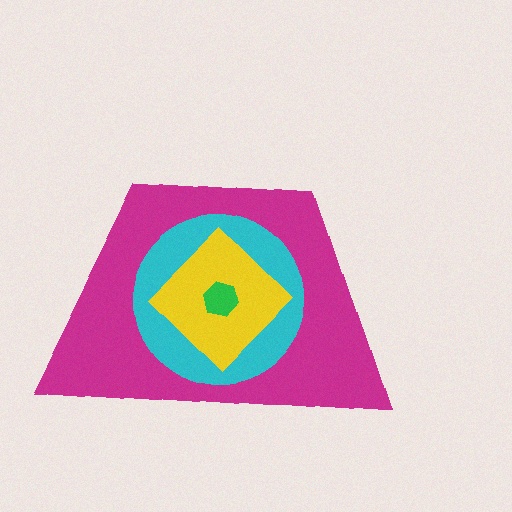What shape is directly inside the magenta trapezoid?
The cyan circle.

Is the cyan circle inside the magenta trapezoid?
Yes.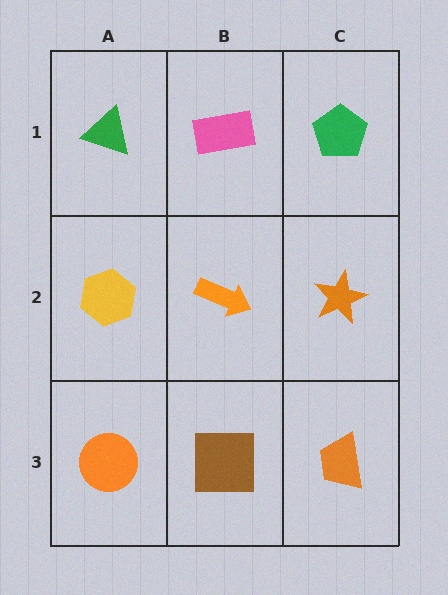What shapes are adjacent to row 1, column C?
An orange star (row 2, column C), a pink rectangle (row 1, column B).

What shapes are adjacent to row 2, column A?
A green triangle (row 1, column A), an orange circle (row 3, column A), an orange arrow (row 2, column B).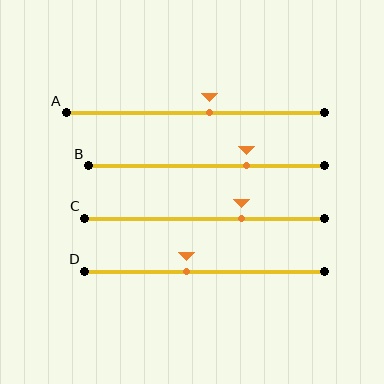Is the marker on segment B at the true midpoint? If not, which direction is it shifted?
No, the marker on segment B is shifted to the right by about 17% of the segment length.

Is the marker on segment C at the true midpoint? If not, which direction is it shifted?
No, the marker on segment C is shifted to the right by about 16% of the segment length.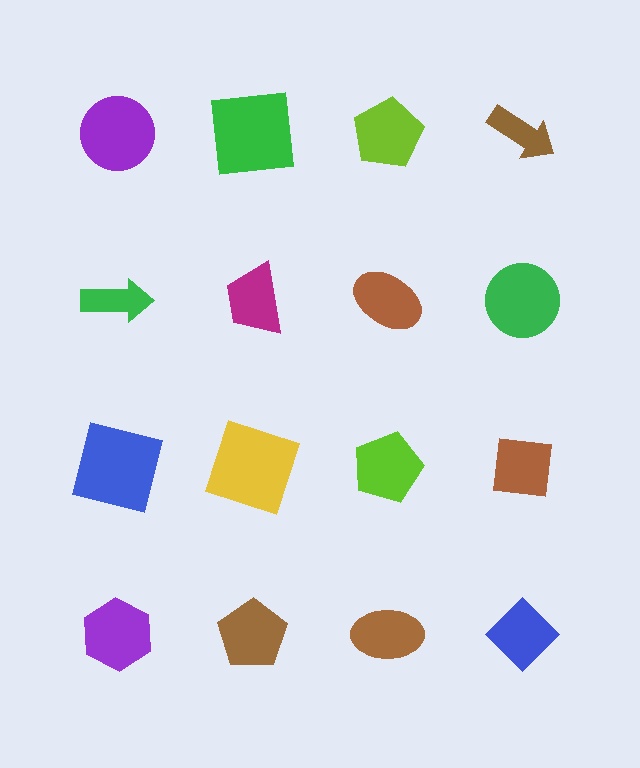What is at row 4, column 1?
A purple hexagon.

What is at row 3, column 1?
A blue square.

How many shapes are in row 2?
4 shapes.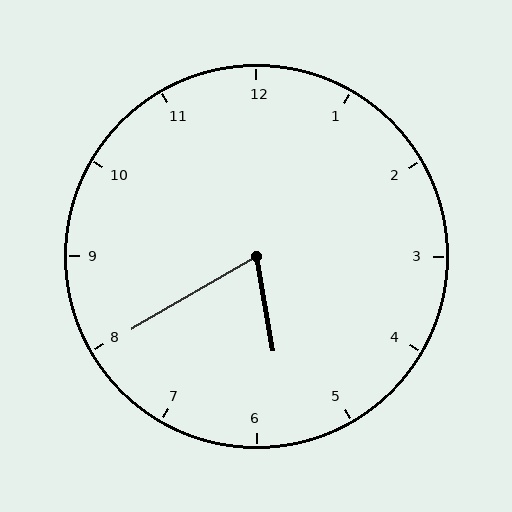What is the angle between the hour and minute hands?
Approximately 70 degrees.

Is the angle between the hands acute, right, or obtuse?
It is acute.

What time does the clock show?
5:40.